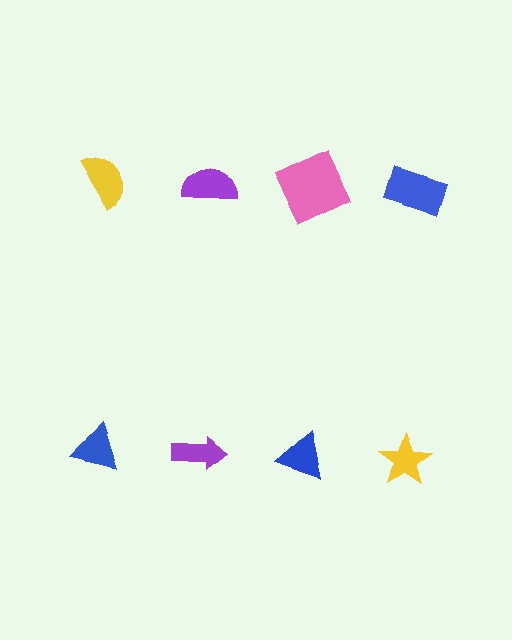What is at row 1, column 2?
A purple semicircle.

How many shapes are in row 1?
4 shapes.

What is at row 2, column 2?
A purple arrow.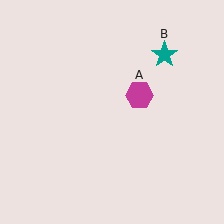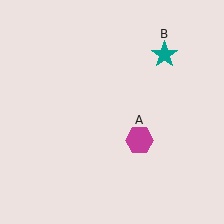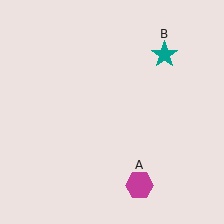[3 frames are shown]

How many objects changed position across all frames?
1 object changed position: magenta hexagon (object A).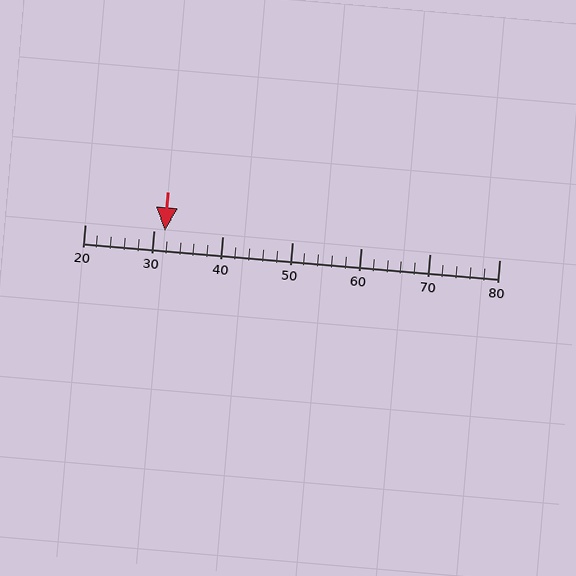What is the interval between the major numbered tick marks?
The major tick marks are spaced 10 units apart.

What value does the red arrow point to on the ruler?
The red arrow points to approximately 32.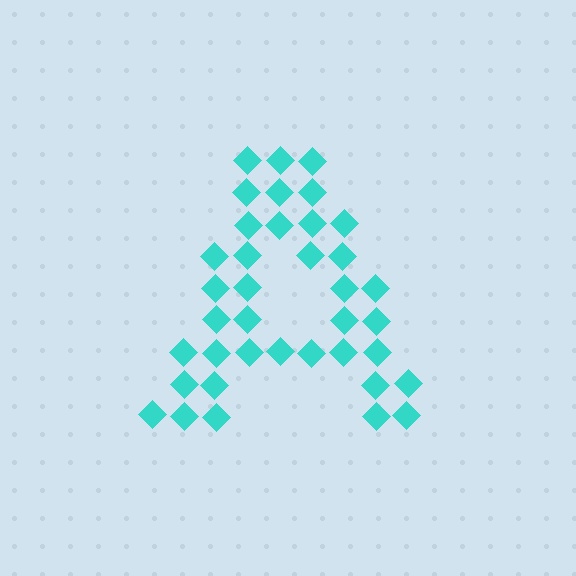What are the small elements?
The small elements are diamonds.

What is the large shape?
The large shape is the letter A.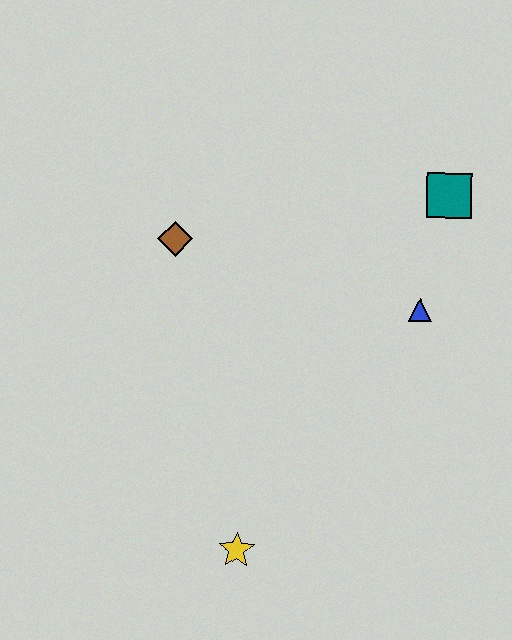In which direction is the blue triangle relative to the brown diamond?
The blue triangle is to the right of the brown diamond.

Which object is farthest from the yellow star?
The teal square is farthest from the yellow star.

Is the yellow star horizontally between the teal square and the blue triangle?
No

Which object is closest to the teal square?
The blue triangle is closest to the teal square.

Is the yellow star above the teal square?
No